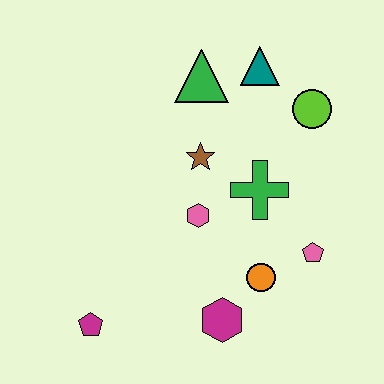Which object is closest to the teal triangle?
The green triangle is closest to the teal triangle.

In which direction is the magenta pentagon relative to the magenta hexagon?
The magenta pentagon is to the left of the magenta hexagon.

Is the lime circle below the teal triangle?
Yes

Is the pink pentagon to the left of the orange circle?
No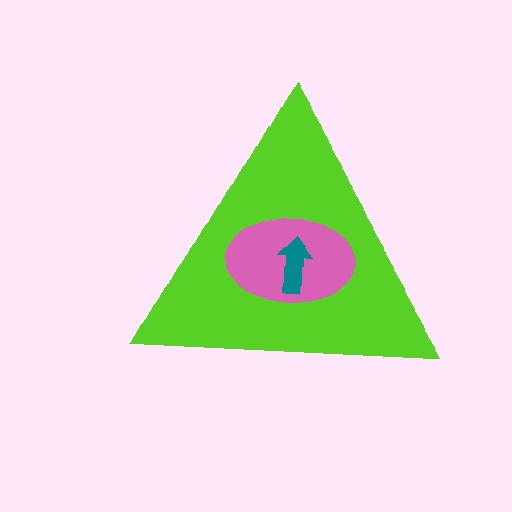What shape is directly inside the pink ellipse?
The teal arrow.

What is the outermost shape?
The lime triangle.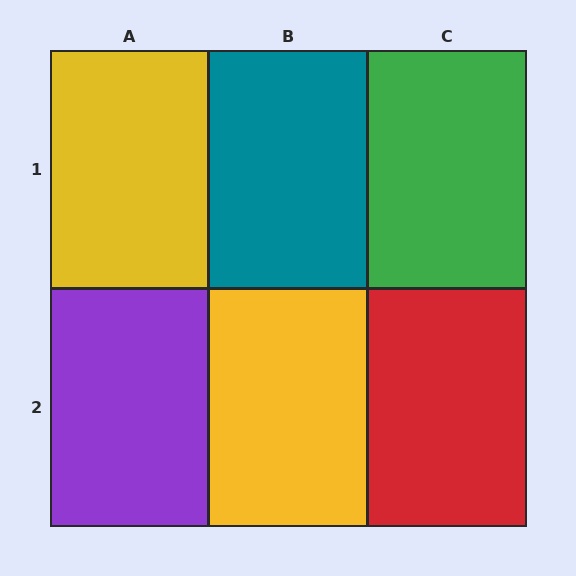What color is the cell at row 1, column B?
Teal.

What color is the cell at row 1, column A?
Yellow.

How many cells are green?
1 cell is green.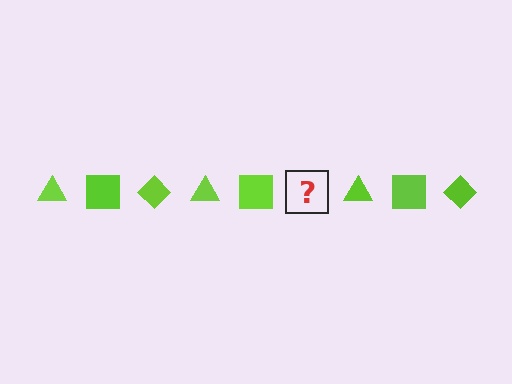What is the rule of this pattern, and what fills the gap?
The rule is that the pattern cycles through triangle, square, diamond shapes in lime. The gap should be filled with a lime diamond.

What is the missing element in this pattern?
The missing element is a lime diamond.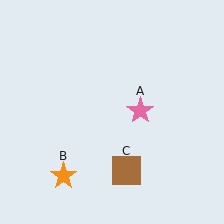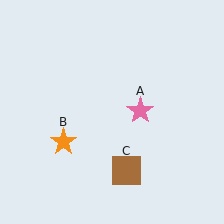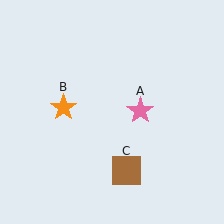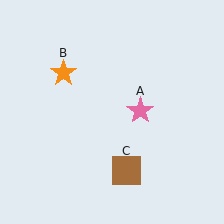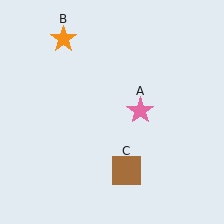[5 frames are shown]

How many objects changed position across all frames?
1 object changed position: orange star (object B).